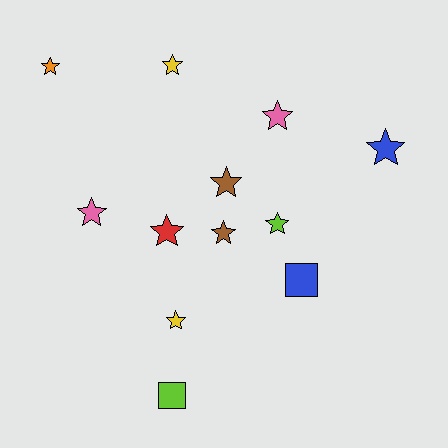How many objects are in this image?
There are 12 objects.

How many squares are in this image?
There are 2 squares.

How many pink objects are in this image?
There are 2 pink objects.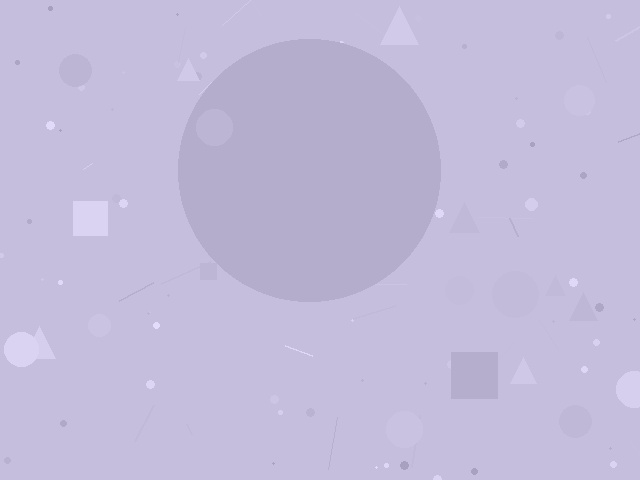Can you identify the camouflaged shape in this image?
The camouflaged shape is a circle.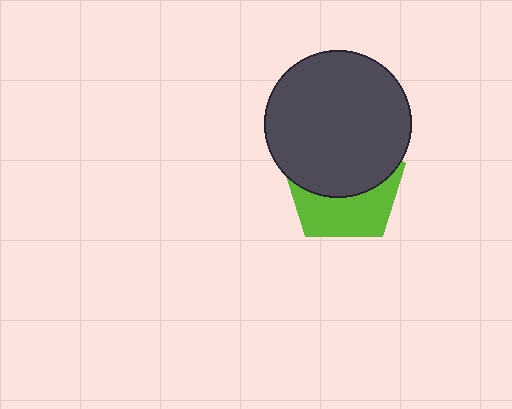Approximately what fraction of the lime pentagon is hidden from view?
Roughly 56% of the lime pentagon is hidden behind the dark gray circle.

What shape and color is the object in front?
The object in front is a dark gray circle.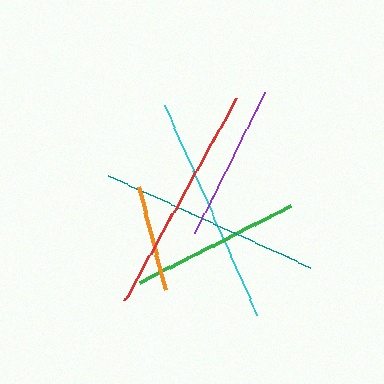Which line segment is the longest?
The red line is the longest at approximately 231 pixels.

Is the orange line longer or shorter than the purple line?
The purple line is longer than the orange line.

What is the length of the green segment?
The green segment is approximately 169 pixels long.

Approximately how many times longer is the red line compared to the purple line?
The red line is approximately 1.5 times the length of the purple line.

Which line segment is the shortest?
The orange line is the shortest at approximately 106 pixels.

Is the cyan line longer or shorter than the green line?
The cyan line is longer than the green line.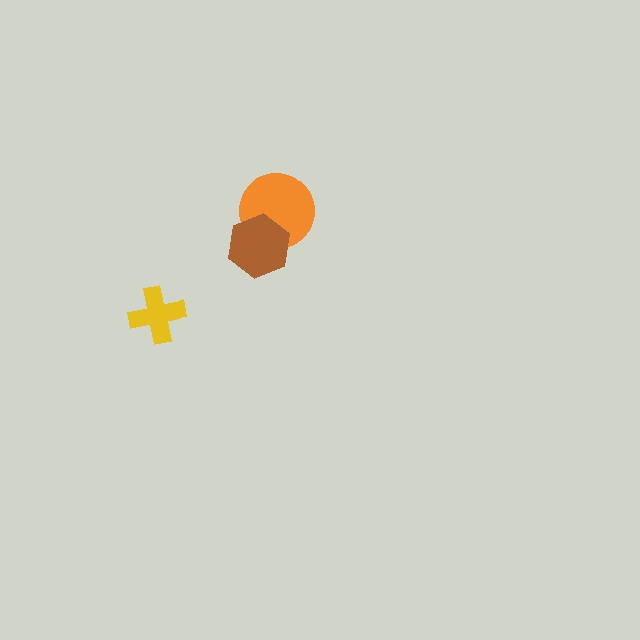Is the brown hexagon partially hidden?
No, no other shape covers it.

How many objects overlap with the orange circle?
1 object overlaps with the orange circle.